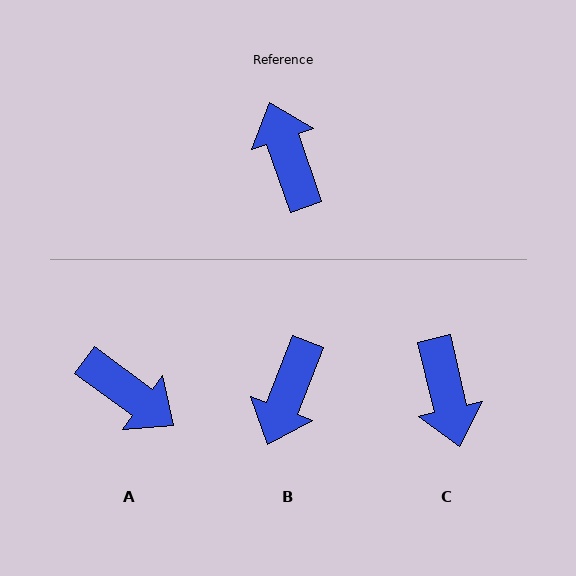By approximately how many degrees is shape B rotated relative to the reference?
Approximately 139 degrees counter-clockwise.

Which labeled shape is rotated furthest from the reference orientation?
C, about 174 degrees away.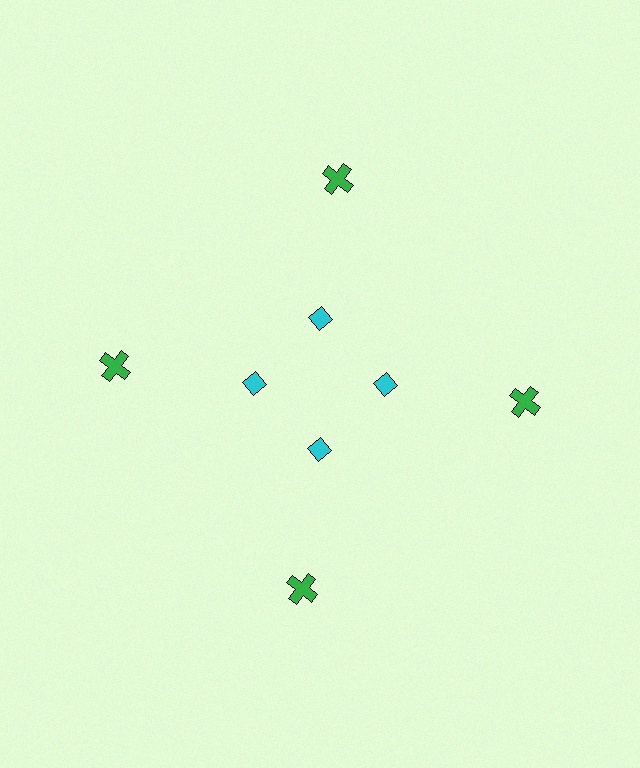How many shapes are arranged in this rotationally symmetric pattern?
There are 8 shapes, arranged in 4 groups of 2.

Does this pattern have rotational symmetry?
Yes, this pattern has 4-fold rotational symmetry. It looks the same after rotating 90 degrees around the center.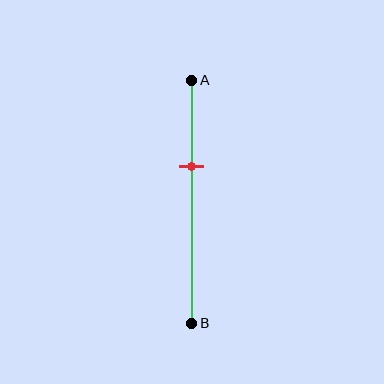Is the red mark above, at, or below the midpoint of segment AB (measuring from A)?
The red mark is above the midpoint of segment AB.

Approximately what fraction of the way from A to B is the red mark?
The red mark is approximately 35% of the way from A to B.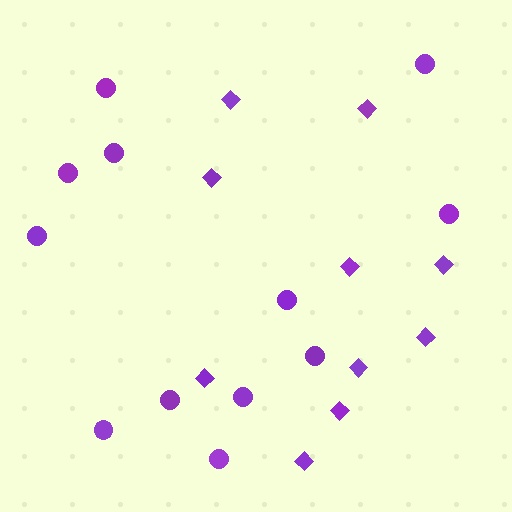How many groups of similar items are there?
There are 2 groups: one group of circles (12) and one group of diamonds (10).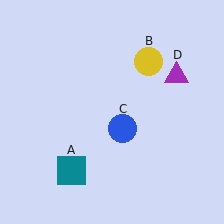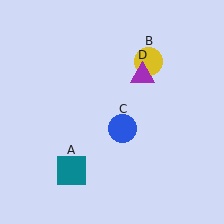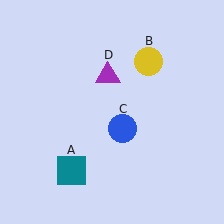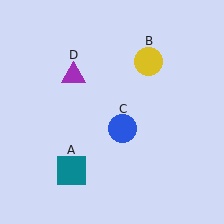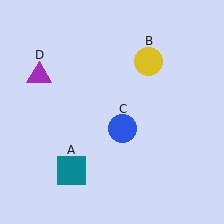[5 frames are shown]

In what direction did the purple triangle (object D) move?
The purple triangle (object D) moved left.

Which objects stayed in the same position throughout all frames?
Teal square (object A) and yellow circle (object B) and blue circle (object C) remained stationary.